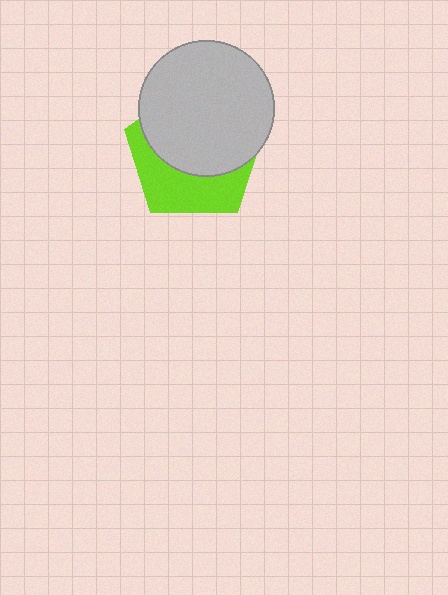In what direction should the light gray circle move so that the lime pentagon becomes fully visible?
The light gray circle should move up. That is the shortest direction to clear the overlap and leave the lime pentagon fully visible.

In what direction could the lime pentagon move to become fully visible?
The lime pentagon could move down. That would shift it out from behind the light gray circle entirely.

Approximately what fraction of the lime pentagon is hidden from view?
Roughly 60% of the lime pentagon is hidden behind the light gray circle.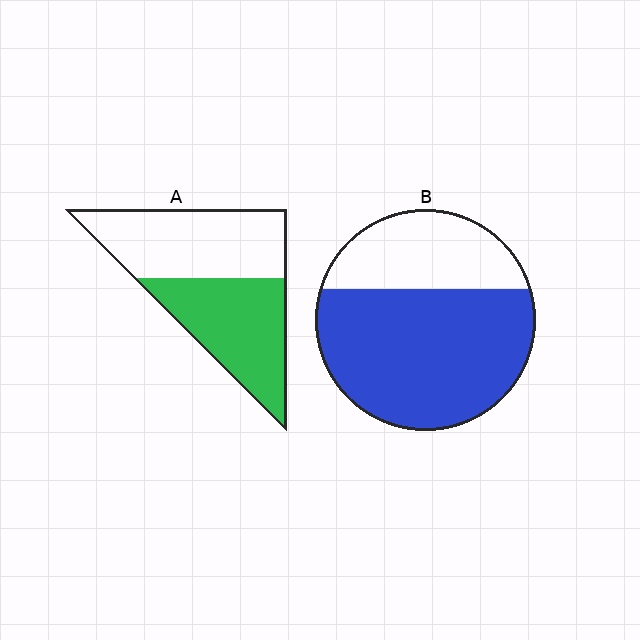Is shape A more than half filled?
Roughly half.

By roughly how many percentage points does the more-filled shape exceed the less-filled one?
By roughly 20 percentage points (B over A).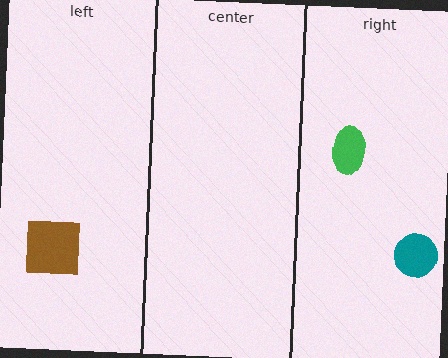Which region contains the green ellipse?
The right region.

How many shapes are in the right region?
2.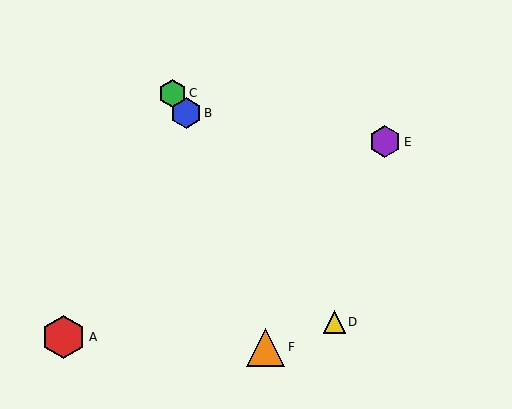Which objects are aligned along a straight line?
Objects B, C, D are aligned along a straight line.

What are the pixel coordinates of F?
Object F is at (265, 347).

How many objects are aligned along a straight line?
3 objects (B, C, D) are aligned along a straight line.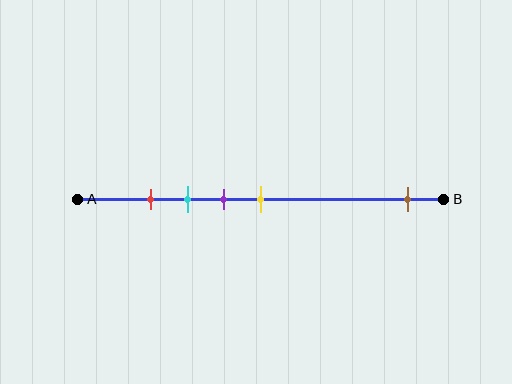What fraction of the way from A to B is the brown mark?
The brown mark is approximately 90% (0.9) of the way from A to B.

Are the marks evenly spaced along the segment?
No, the marks are not evenly spaced.